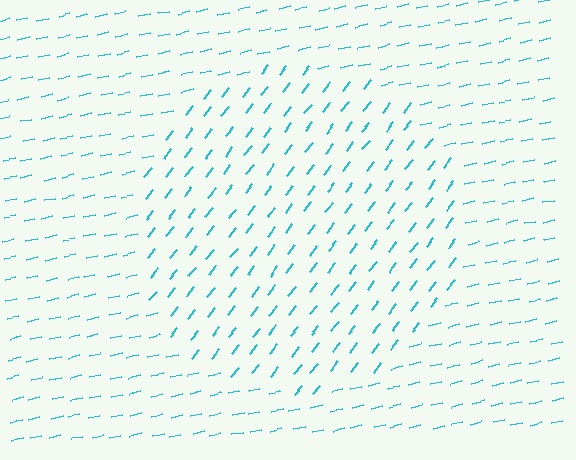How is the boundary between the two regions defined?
The boundary is defined purely by a change in line orientation (approximately 39 degrees difference). All lines are the same color and thickness.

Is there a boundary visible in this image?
Yes, there is a texture boundary formed by a change in line orientation.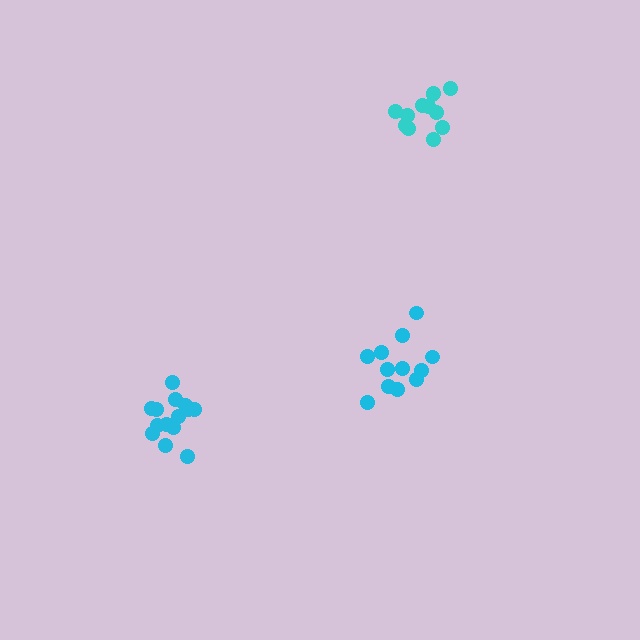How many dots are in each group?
Group 1: 13 dots, Group 2: 12 dots, Group 3: 15 dots (40 total).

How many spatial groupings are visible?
There are 3 spatial groupings.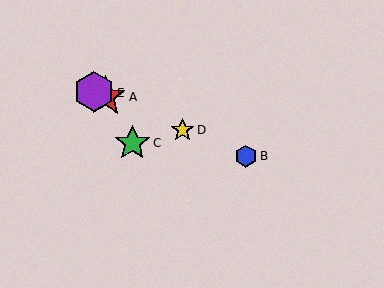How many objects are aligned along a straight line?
4 objects (A, B, D, E) are aligned along a straight line.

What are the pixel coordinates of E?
Object E is at (94, 92).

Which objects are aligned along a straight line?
Objects A, B, D, E are aligned along a straight line.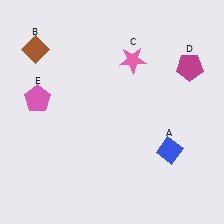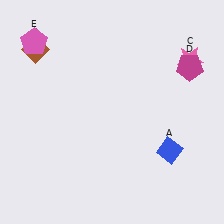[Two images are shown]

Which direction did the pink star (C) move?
The pink star (C) moved right.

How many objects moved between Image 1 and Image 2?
2 objects moved between the two images.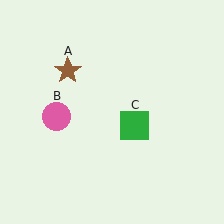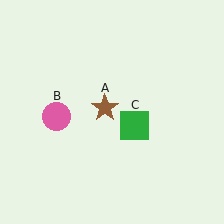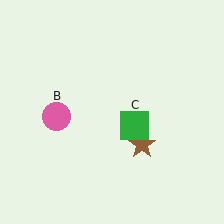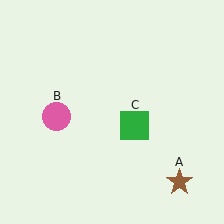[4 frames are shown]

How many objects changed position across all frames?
1 object changed position: brown star (object A).